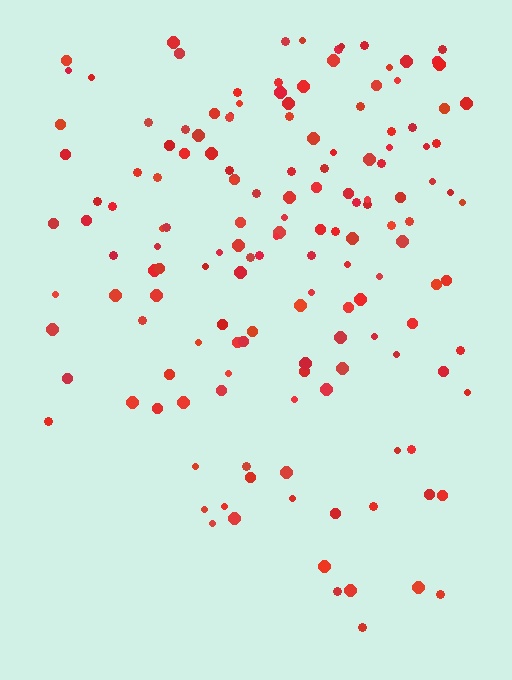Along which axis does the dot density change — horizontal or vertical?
Vertical.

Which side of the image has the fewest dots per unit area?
The bottom.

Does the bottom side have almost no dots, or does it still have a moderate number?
Still a moderate number, just noticeably fewer than the top.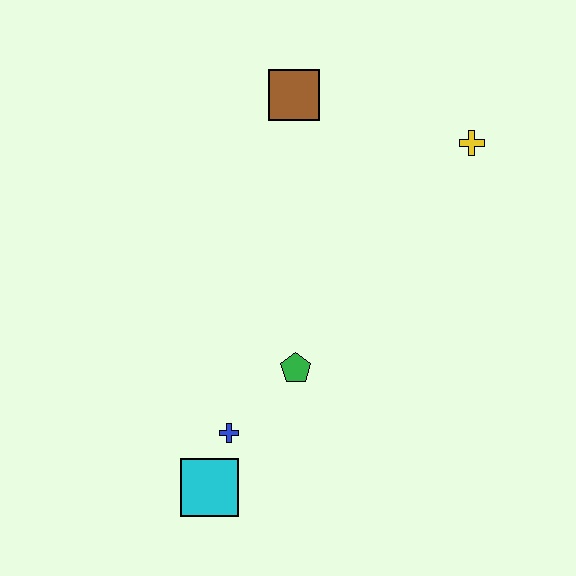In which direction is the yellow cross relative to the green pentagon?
The yellow cross is above the green pentagon.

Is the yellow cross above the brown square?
No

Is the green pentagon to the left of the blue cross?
No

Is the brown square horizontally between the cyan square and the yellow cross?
Yes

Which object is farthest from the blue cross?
The yellow cross is farthest from the blue cross.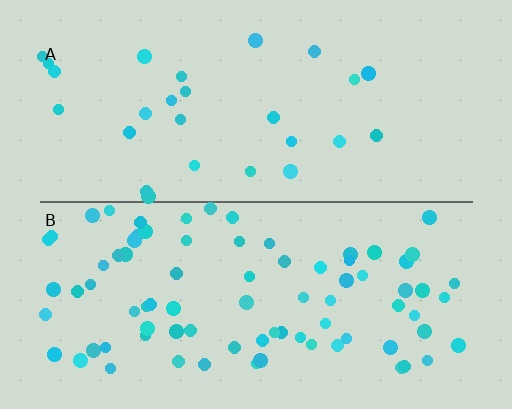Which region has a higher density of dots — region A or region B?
B (the bottom).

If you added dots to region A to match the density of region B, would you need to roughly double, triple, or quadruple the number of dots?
Approximately triple.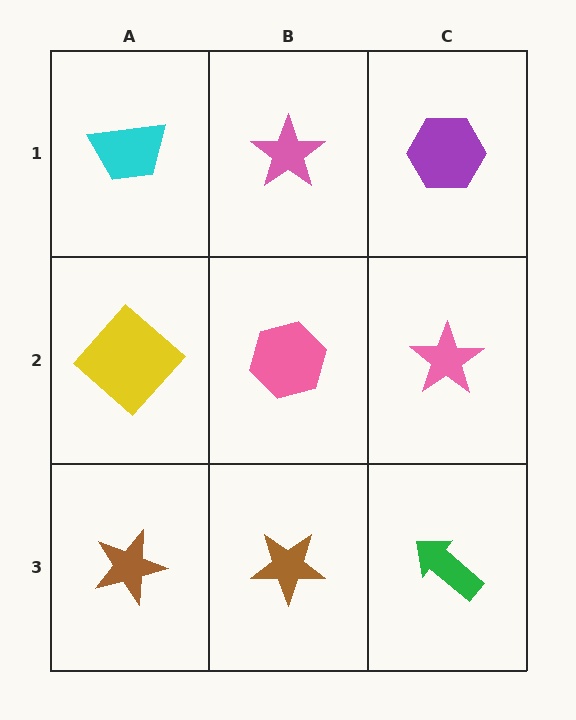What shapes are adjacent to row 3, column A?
A yellow diamond (row 2, column A), a brown star (row 3, column B).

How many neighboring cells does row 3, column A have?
2.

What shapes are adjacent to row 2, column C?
A purple hexagon (row 1, column C), a green arrow (row 3, column C), a pink hexagon (row 2, column B).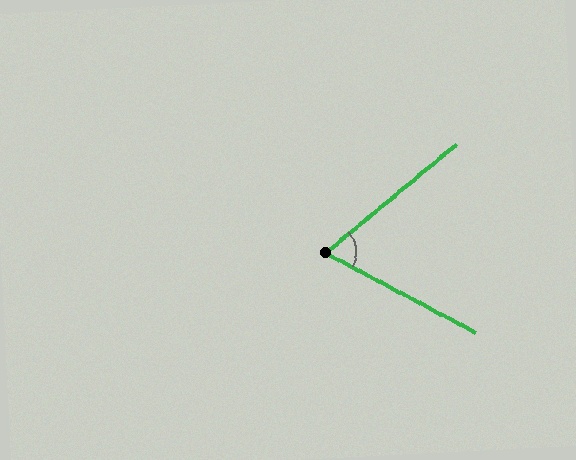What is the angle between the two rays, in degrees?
Approximately 68 degrees.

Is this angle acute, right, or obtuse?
It is acute.